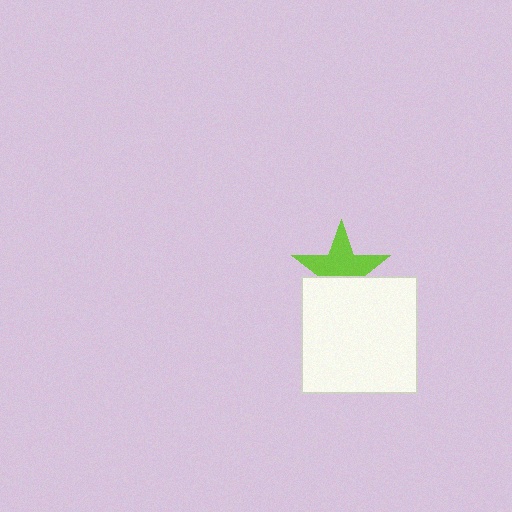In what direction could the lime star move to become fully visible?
The lime star could move up. That would shift it out from behind the white square entirely.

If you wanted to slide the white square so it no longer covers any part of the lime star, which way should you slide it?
Slide it down — that is the most direct way to separate the two shapes.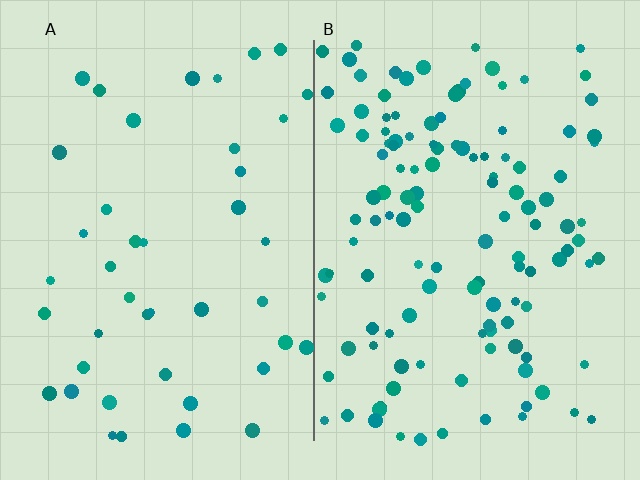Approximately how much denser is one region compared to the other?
Approximately 2.9× — region B over region A.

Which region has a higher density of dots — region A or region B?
B (the right).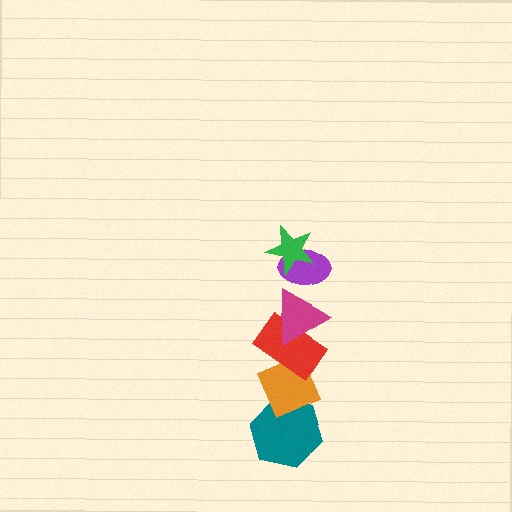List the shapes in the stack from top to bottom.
From top to bottom: the green star, the purple ellipse, the magenta triangle, the red rectangle, the orange diamond, the teal hexagon.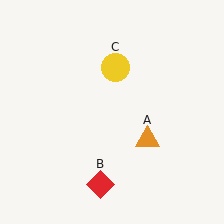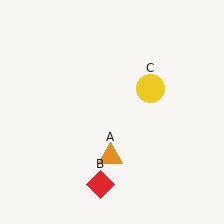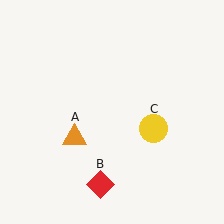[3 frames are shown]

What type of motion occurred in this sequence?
The orange triangle (object A), yellow circle (object C) rotated clockwise around the center of the scene.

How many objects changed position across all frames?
2 objects changed position: orange triangle (object A), yellow circle (object C).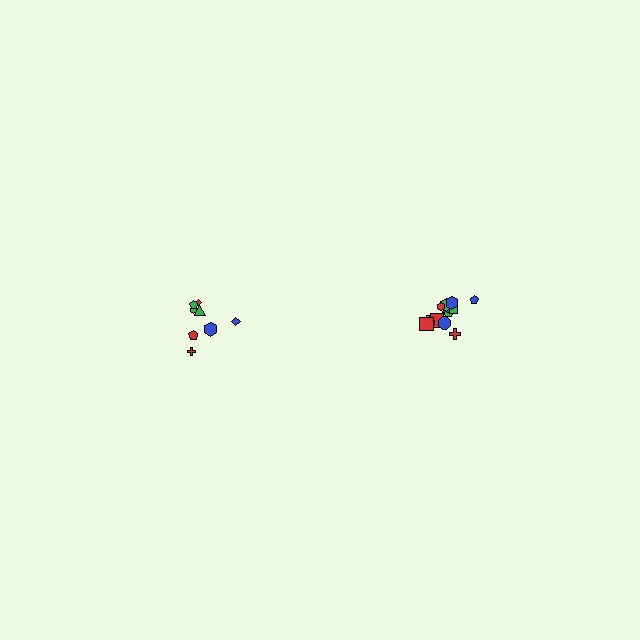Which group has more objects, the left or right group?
The right group.